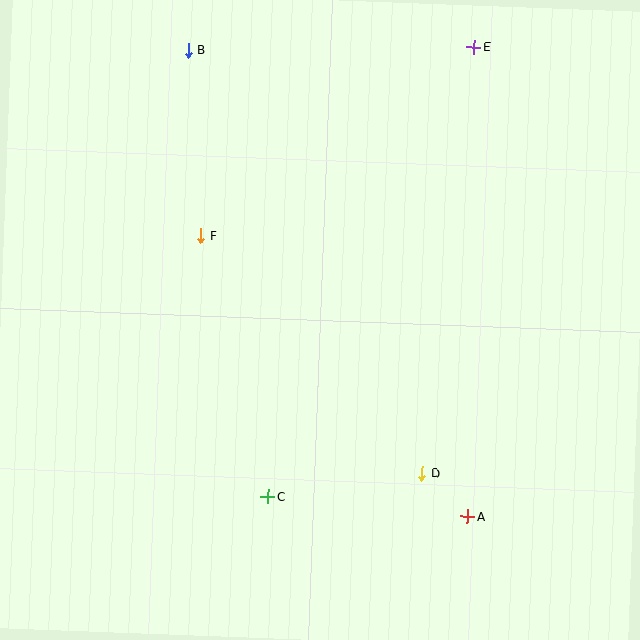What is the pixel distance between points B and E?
The distance between B and E is 286 pixels.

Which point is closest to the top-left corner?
Point B is closest to the top-left corner.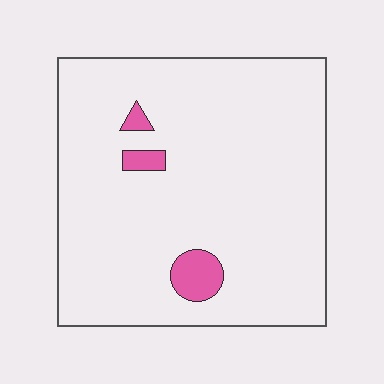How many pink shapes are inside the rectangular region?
3.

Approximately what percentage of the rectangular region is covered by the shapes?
Approximately 5%.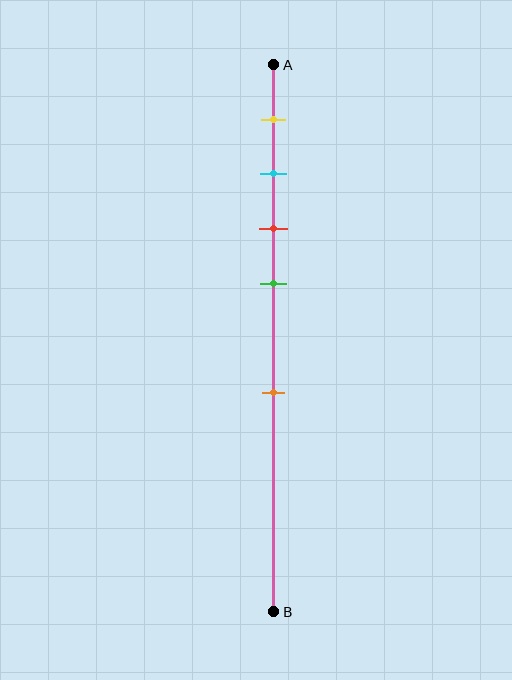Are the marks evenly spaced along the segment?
No, the marks are not evenly spaced.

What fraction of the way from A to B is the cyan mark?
The cyan mark is approximately 20% (0.2) of the way from A to B.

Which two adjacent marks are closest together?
The cyan and red marks are the closest adjacent pair.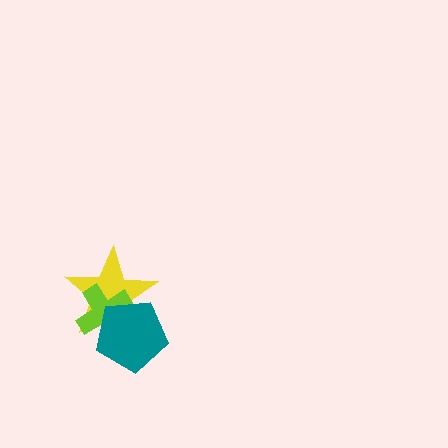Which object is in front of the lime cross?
The teal pentagon is in front of the lime cross.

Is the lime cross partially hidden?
Yes, it is partially covered by another shape.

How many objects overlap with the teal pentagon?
2 objects overlap with the teal pentagon.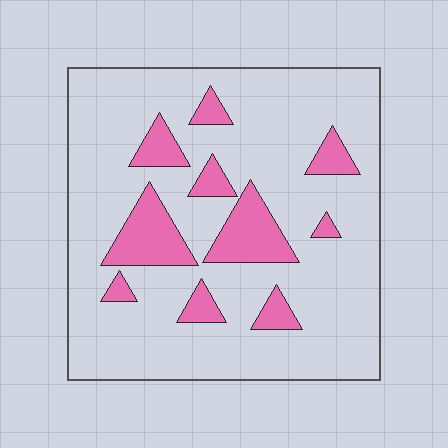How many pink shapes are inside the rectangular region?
10.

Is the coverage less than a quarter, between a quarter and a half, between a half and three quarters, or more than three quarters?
Less than a quarter.